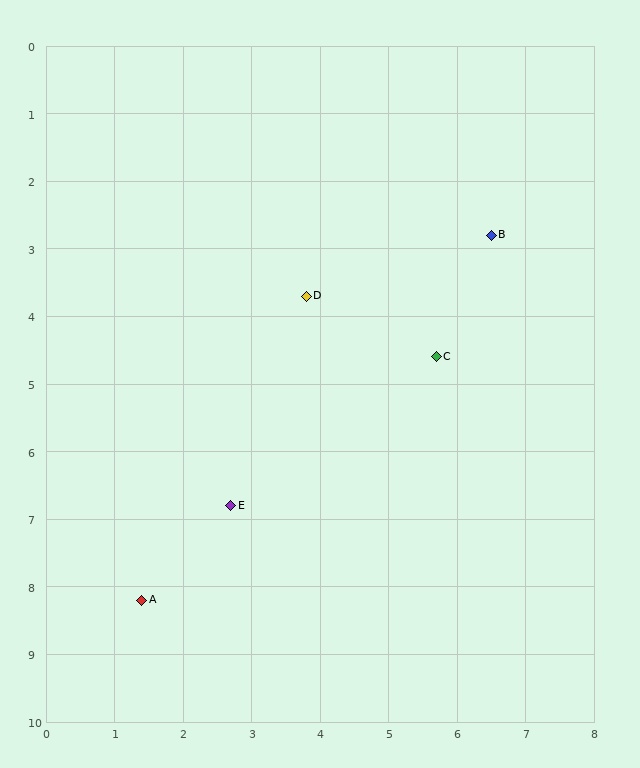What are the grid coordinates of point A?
Point A is at approximately (1.4, 8.2).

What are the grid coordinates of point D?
Point D is at approximately (3.8, 3.7).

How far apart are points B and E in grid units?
Points B and E are about 5.5 grid units apart.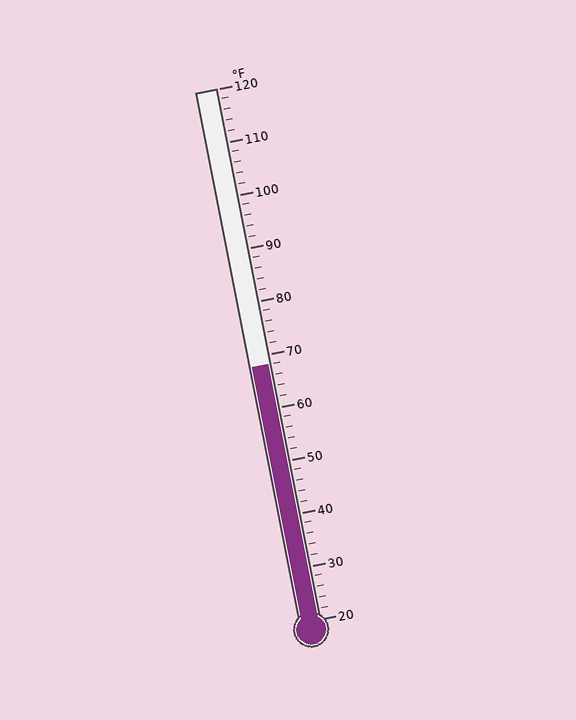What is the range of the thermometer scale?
The thermometer scale ranges from 20°F to 120°F.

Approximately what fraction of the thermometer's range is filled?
The thermometer is filled to approximately 50% of its range.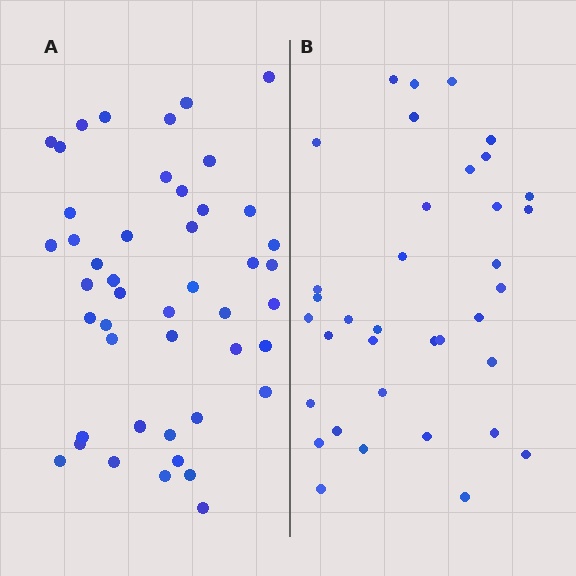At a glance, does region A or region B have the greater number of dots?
Region A (the left region) has more dots.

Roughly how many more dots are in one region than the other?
Region A has roughly 10 or so more dots than region B.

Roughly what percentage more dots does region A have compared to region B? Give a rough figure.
About 30% more.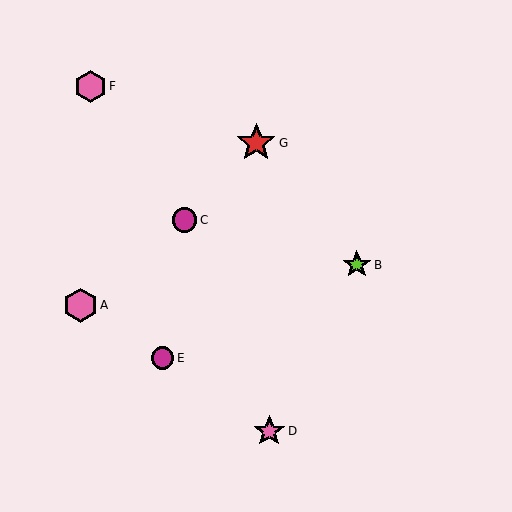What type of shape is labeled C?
Shape C is a magenta circle.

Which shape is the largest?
The red star (labeled G) is the largest.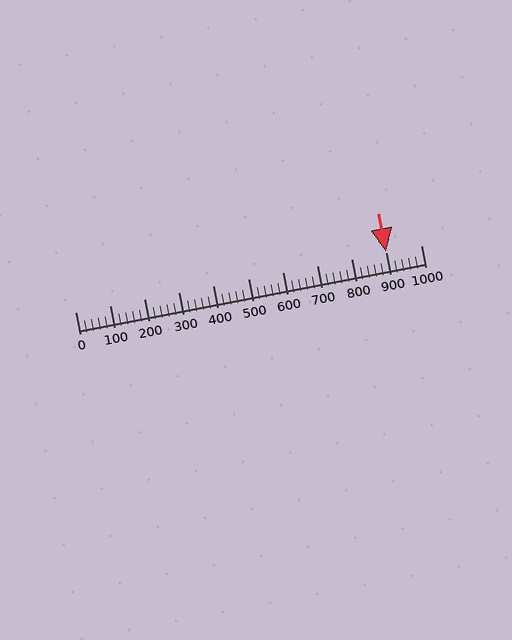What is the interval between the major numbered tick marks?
The major tick marks are spaced 100 units apart.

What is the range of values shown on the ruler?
The ruler shows values from 0 to 1000.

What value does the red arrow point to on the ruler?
The red arrow points to approximately 900.